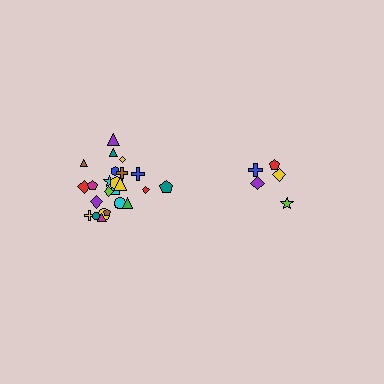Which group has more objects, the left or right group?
The left group.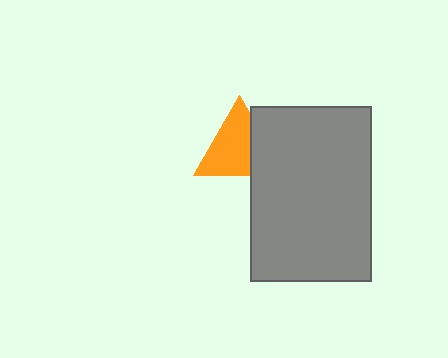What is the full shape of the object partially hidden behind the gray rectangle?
The partially hidden object is an orange triangle.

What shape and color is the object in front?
The object in front is a gray rectangle.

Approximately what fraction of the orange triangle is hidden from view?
Roughly 31% of the orange triangle is hidden behind the gray rectangle.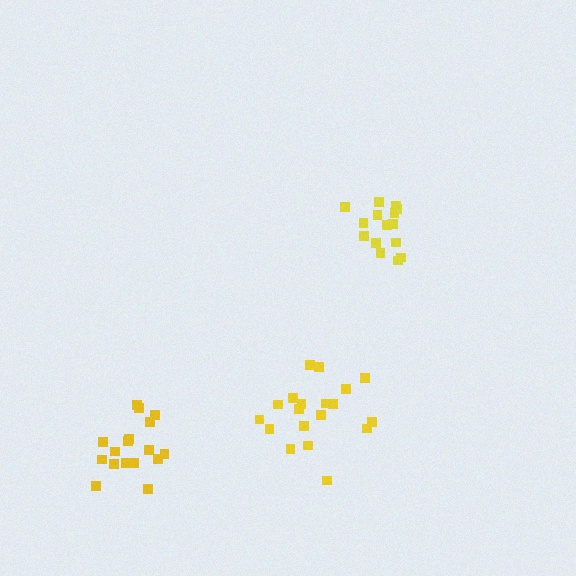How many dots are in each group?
Group 1: 15 dots, Group 2: 19 dots, Group 3: 17 dots (51 total).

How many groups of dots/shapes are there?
There are 3 groups.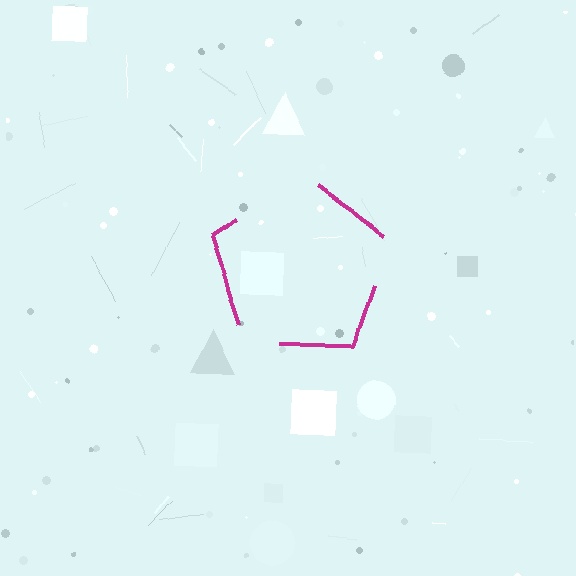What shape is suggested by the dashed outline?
The dashed outline suggests a pentagon.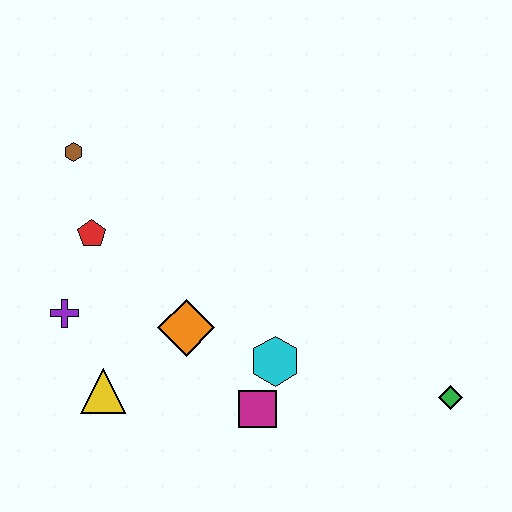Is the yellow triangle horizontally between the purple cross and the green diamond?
Yes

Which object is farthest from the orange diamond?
The green diamond is farthest from the orange diamond.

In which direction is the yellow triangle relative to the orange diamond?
The yellow triangle is to the left of the orange diamond.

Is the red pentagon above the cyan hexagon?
Yes